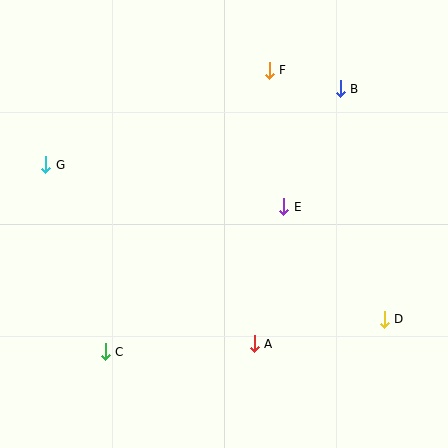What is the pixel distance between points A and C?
The distance between A and C is 149 pixels.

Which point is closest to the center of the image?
Point E at (284, 207) is closest to the center.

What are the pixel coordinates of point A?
Point A is at (254, 344).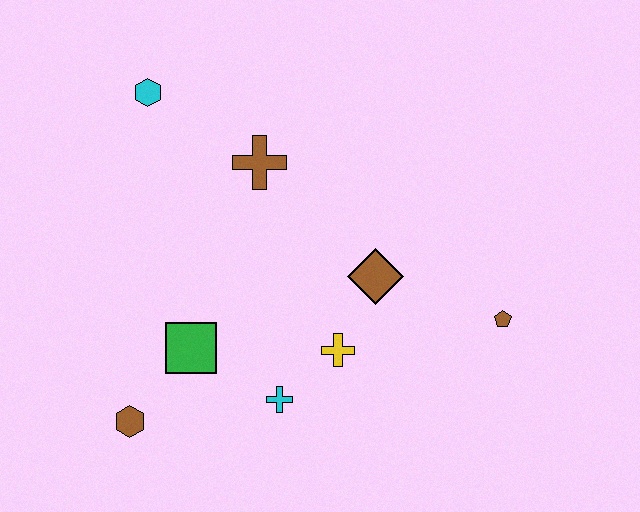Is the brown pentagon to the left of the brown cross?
No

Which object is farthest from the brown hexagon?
The brown pentagon is farthest from the brown hexagon.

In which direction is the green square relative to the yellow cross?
The green square is to the left of the yellow cross.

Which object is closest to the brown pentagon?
The brown diamond is closest to the brown pentagon.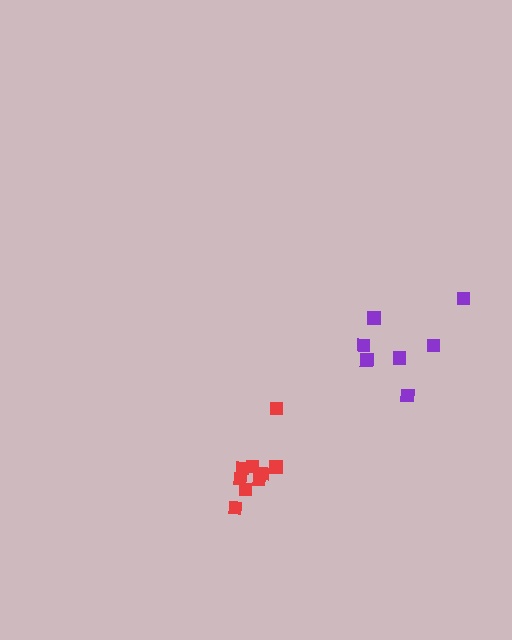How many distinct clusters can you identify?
There are 2 distinct clusters.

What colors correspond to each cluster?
The clusters are colored: red, purple.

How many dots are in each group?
Group 1: 9 dots, Group 2: 7 dots (16 total).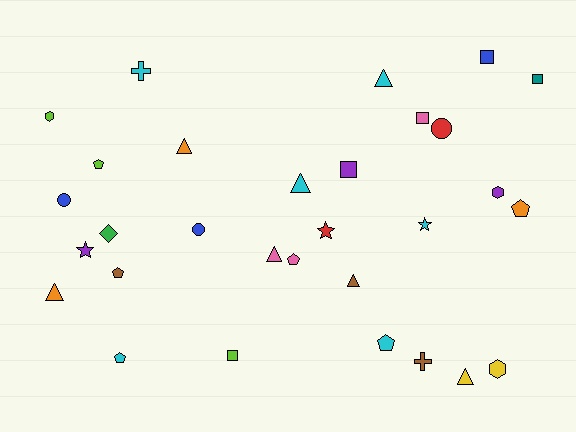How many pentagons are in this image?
There are 6 pentagons.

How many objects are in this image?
There are 30 objects.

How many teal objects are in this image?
There is 1 teal object.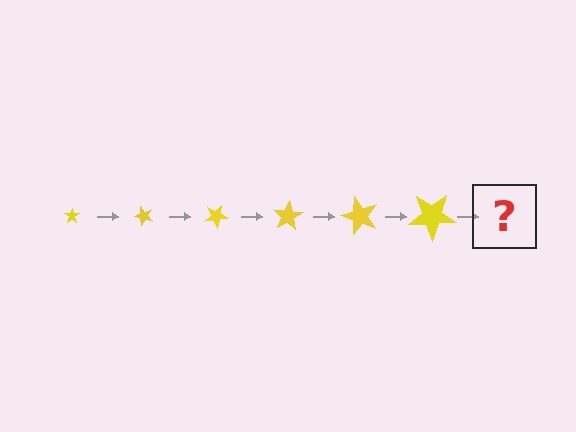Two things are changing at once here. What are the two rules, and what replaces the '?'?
The two rules are that the star grows larger each step and it rotates 50 degrees each step. The '?' should be a star, larger than the previous one and rotated 300 degrees from the start.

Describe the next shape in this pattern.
It should be a star, larger than the previous one and rotated 300 degrees from the start.